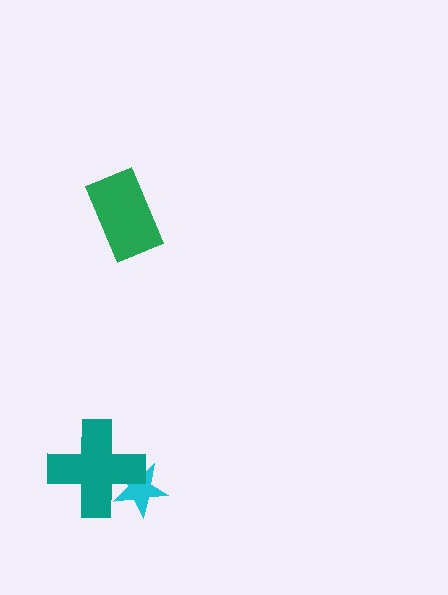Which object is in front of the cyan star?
The teal cross is in front of the cyan star.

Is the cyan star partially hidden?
Yes, it is partially covered by another shape.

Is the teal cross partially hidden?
No, no other shape covers it.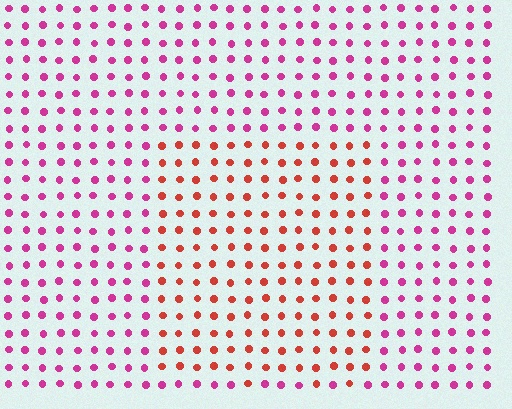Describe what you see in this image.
The image is filled with small magenta elements in a uniform arrangement. A rectangle-shaped region is visible where the elements are tinted to a slightly different hue, forming a subtle color boundary.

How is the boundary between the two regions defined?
The boundary is defined purely by a slight shift in hue (about 42 degrees). Spacing, size, and orientation are identical on both sides.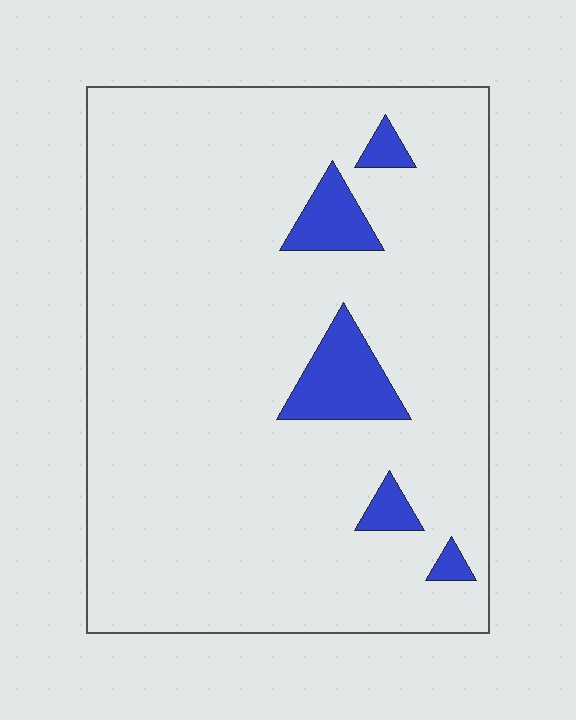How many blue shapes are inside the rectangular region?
5.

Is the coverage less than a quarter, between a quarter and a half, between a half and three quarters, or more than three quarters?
Less than a quarter.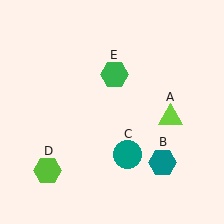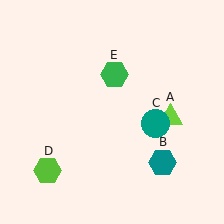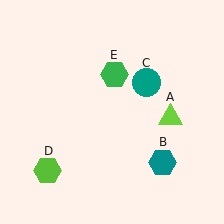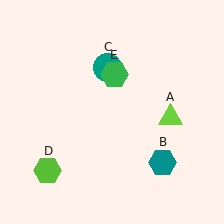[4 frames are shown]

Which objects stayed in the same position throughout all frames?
Lime triangle (object A) and teal hexagon (object B) and lime hexagon (object D) and green hexagon (object E) remained stationary.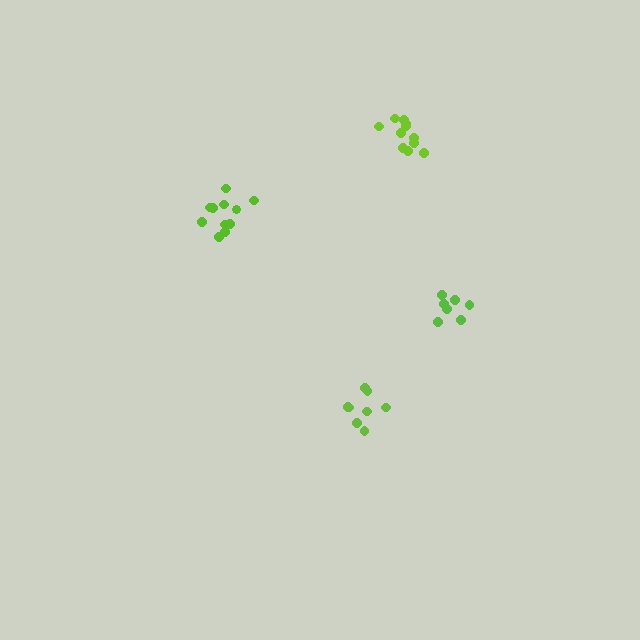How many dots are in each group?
Group 1: 8 dots, Group 2: 11 dots, Group 3: 11 dots, Group 4: 7 dots (37 total).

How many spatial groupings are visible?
There are 4 spatial groupings.